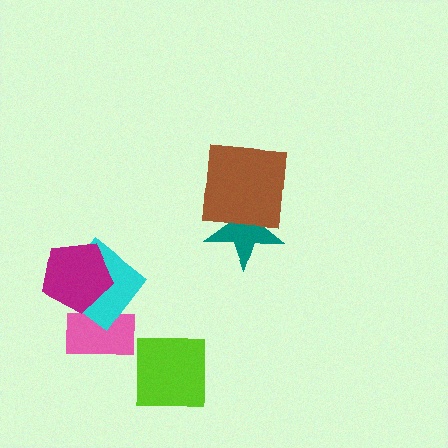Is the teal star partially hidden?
Yes, it is partially covered by another shape.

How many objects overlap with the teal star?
1 object overlaps with the teal star.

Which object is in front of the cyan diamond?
The magenta pentagon is in front of the cyan diamond.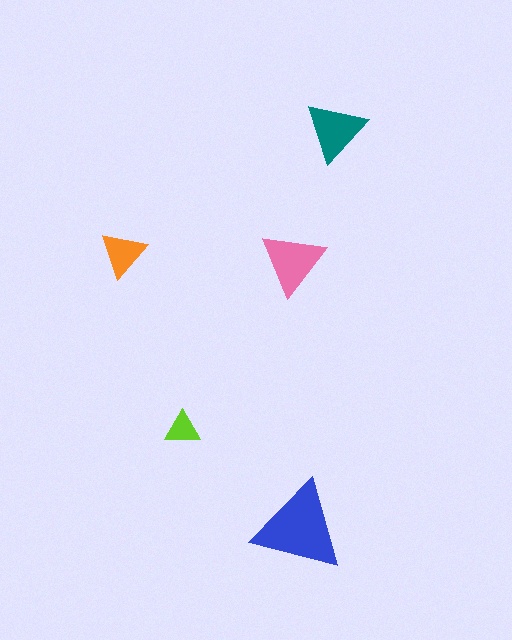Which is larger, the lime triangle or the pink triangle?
The pink one.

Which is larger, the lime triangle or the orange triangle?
The orange one.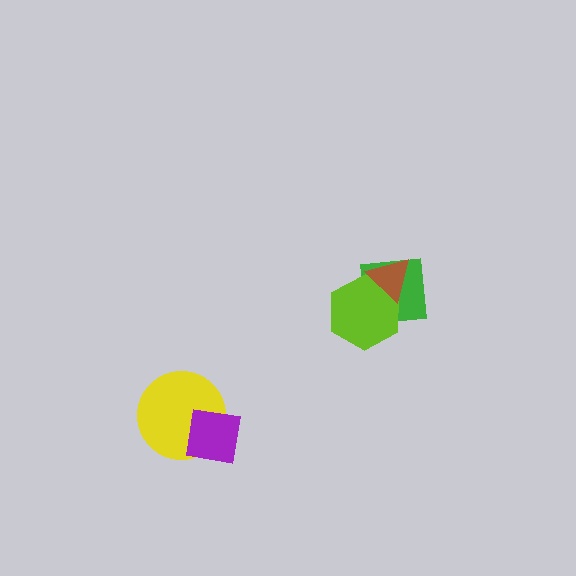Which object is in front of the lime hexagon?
The brown triangle is in front of the lime hexagon.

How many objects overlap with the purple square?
1 object overlaps with the purple square.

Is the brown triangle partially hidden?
No, no other shape covers it.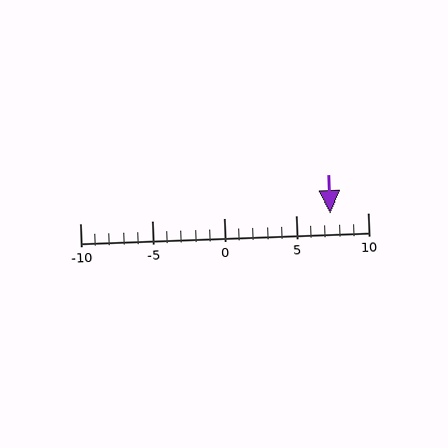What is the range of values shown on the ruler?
The ruler shows values from -10 to 10.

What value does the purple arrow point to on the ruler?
The purple arrow points to approximately 7.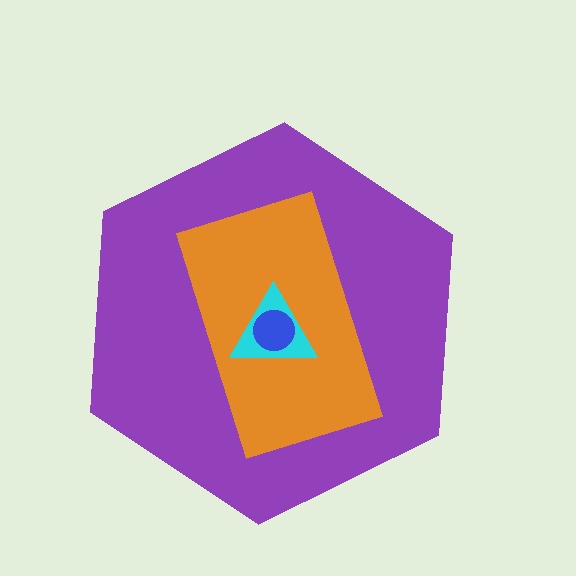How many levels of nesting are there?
4.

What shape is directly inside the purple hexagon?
The orange rectangle.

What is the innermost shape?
The blue circle.